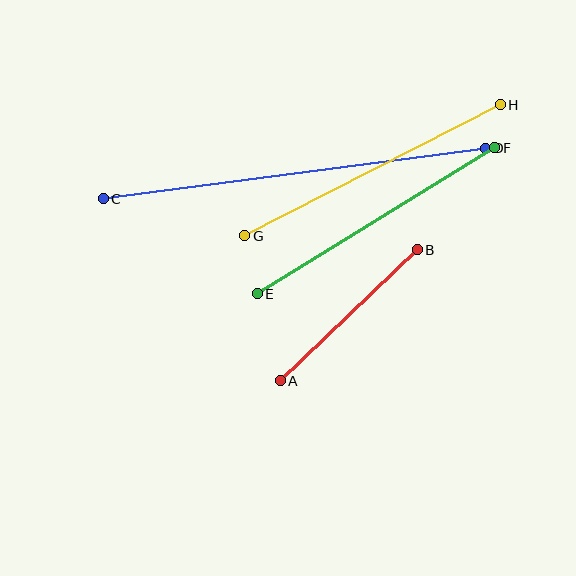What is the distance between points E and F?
The distance is approximately 279 pixels.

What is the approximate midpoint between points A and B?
The midpoint is at approximately (349, 315) pixels.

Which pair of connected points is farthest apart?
Points C and D are farthest apart.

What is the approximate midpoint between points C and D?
The midpoint is at approximately (294, 174) pixels.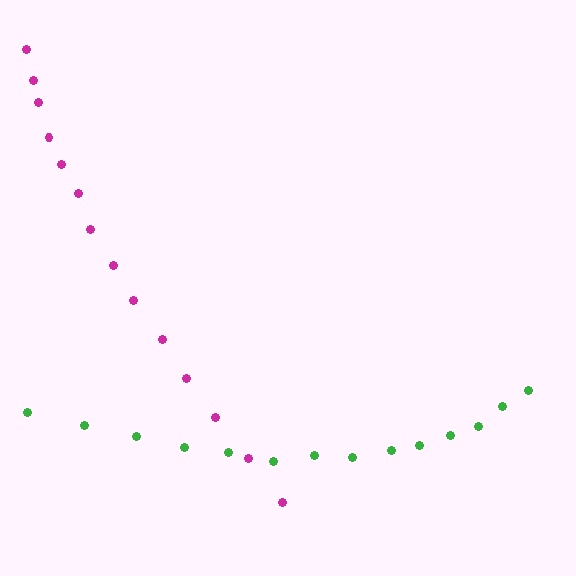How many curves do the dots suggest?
There are 2 distinct paths.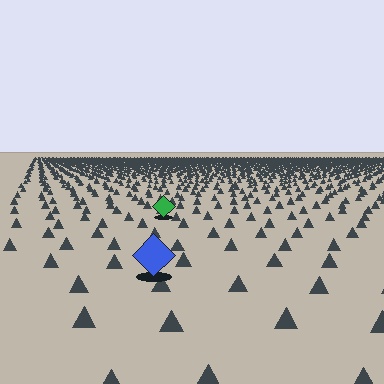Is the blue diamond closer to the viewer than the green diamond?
Yes. The blue diamond is closer — you can tell from the texture gradient: the ground texture is coarser near it.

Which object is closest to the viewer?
The blue diamond is closest. The texture marks near it are larger and more spread out.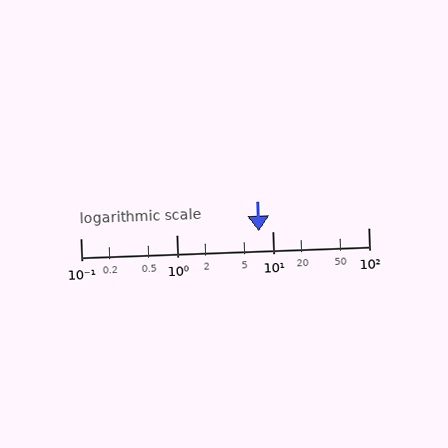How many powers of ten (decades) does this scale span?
The scale spans 3 decades, from 0.1 to 100.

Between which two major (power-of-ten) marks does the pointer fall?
The pointer is between 1 and 10.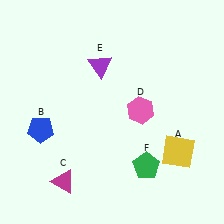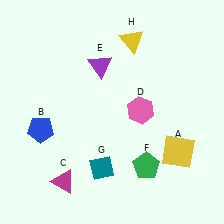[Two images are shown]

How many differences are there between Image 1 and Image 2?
There are 2 differences between the two images.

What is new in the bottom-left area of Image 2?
A teal diamond (G) was added in the bottom-left area of Image 2.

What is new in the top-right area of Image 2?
A yellow triangle (H) was added in the top-right area of Image 2.